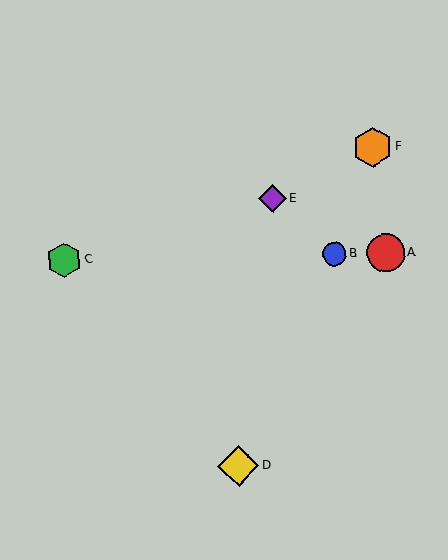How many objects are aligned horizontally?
3 objects (A, B, C) are aligned horizontally.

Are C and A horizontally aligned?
Yes, both are at y≈260.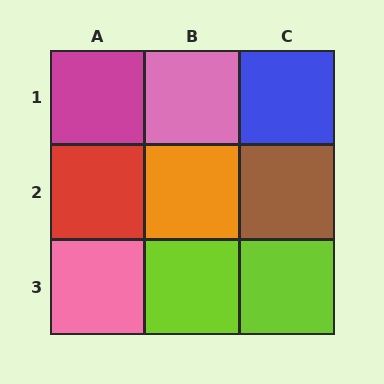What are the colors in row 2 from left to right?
Red, orange, brown.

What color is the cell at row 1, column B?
Pink.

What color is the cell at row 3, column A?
Pink.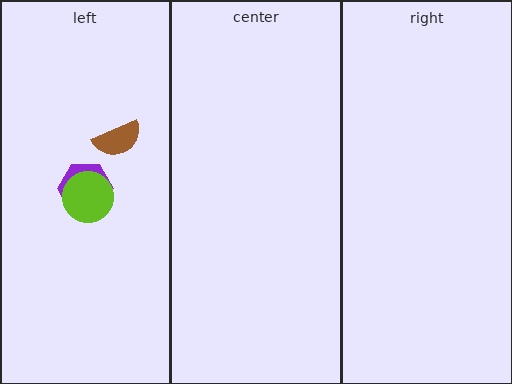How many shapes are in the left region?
3.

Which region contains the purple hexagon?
The left region.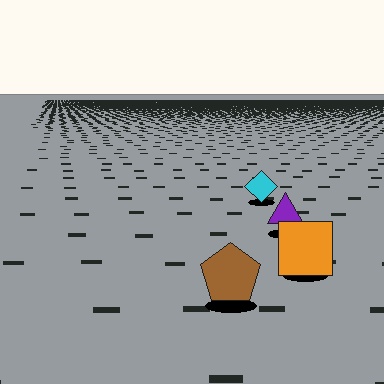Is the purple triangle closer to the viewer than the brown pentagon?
No. The brown pentagon is closer — you can tell from the texture gradient: the ground texture is coarser near it.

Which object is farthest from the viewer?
The cyan diamond is farthest from the viewer. It appears smaller and the ground texture around it is denser.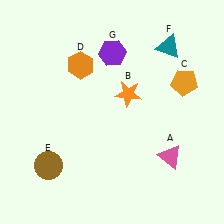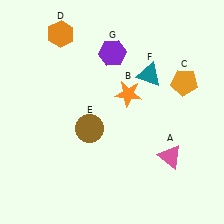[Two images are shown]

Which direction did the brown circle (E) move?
The brown circle (E) moved right.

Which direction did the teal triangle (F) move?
The teal triangle (F) moved down.